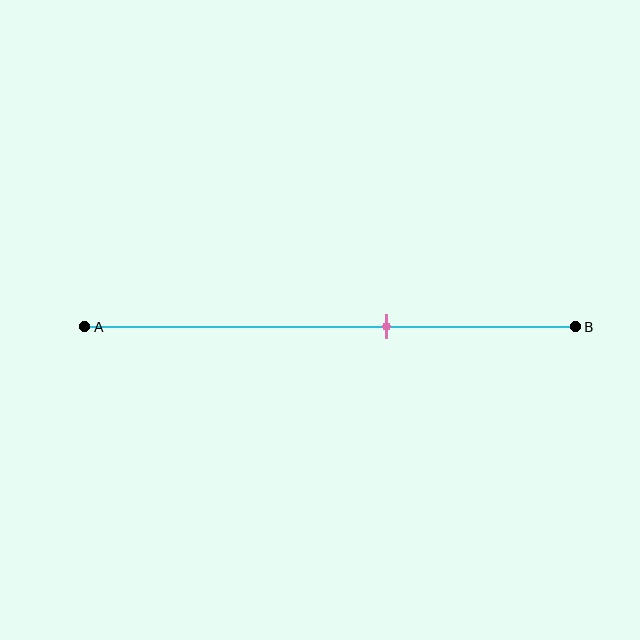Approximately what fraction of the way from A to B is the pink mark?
The pink mark is approximately 60% of the way from A to B.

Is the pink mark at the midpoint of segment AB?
No, the mark is at about 60% from A, not at the 50% midpoint.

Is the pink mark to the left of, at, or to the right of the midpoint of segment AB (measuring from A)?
The pink mark is to the right of the midpoint of segment AB.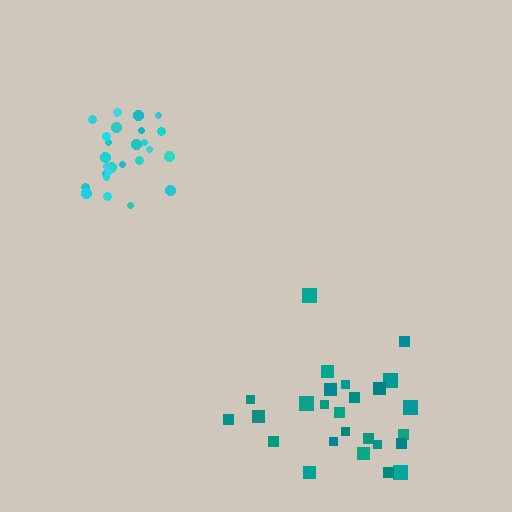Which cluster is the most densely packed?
Cyan.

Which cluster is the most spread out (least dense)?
Teal.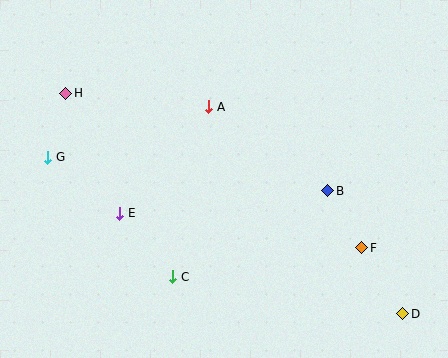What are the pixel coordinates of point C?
Point C is at (173, 277).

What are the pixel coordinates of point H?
Point H is at (66, 93).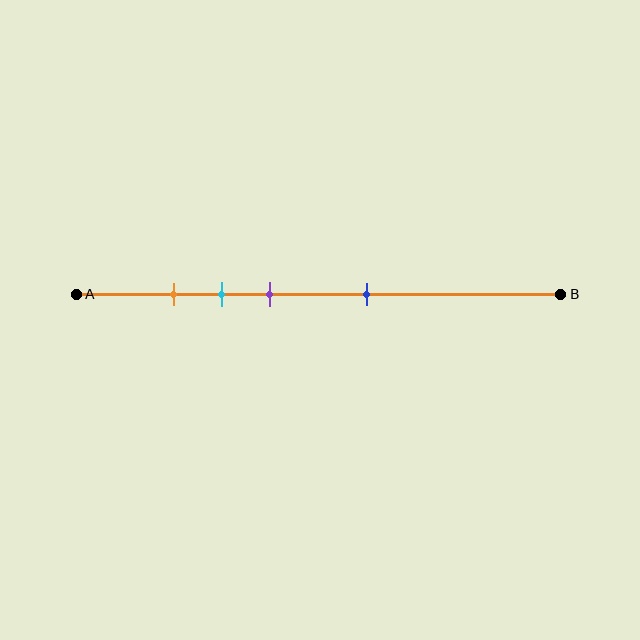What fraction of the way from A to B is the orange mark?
The orange mark is approximately 20% (0.2) of the way from A to B.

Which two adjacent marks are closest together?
The orange and cyan marks are the closest adjacent pair.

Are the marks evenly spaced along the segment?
No, the marks are not evenly spaced.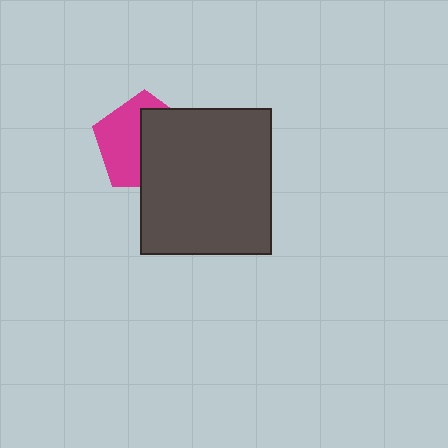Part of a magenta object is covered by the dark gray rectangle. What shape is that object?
It is a pentagon.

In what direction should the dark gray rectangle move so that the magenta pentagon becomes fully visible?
The dark gray rectangle should move right. That is the shortest direction to clear the overlap and leave the magenta pentagon fully visible.